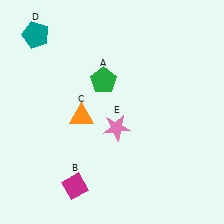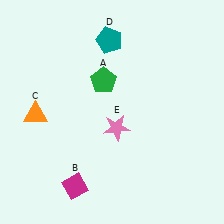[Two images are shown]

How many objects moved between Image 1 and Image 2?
2 objects moved between the two images.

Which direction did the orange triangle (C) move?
The orange triangle (C) moved left.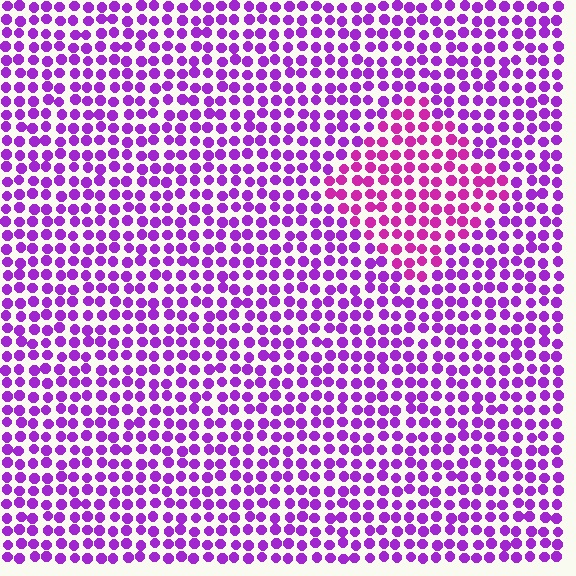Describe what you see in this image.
The image is filled with small purple elements in a uniform arrangement. A diamond-shaped region is visible where the elements are tinted to a slightly different hue, forming a subtle color boundary.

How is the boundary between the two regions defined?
The boundary is defined purely by a slight shift in hue (about 29 degrees). Spacing, size, and orientation are identical on both sides.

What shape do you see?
I see a diamond.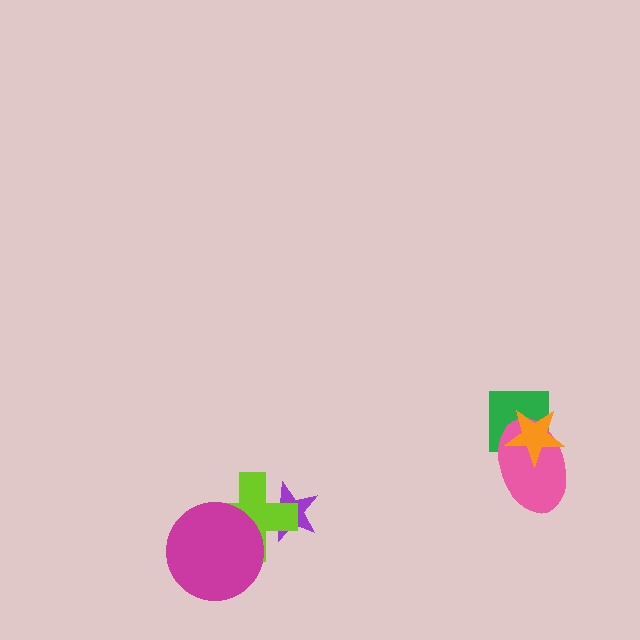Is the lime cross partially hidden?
Yes, it is partially covered by another shape.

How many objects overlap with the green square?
2 objects overlap with the green square.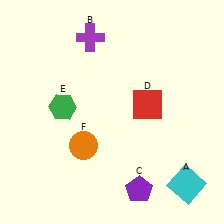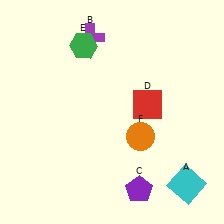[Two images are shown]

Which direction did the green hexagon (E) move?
The green hexagon (E) moved up.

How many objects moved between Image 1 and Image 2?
2 objects moved between the two images.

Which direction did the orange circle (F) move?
The orange circle (F) moved right.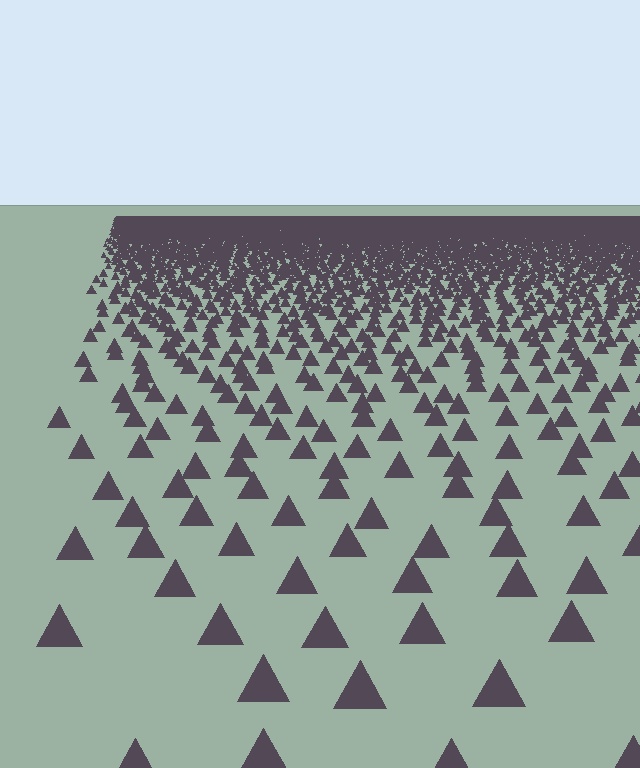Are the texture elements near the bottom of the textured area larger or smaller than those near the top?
Larger. Near the bottom, elements are closer to the viewer and appear at a bigger on-screen size.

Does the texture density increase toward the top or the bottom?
Density increases toward the top.